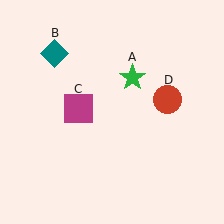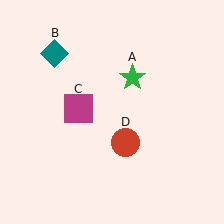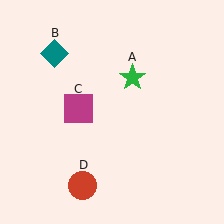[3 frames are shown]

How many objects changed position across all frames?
1 object changed position: red circle (object D).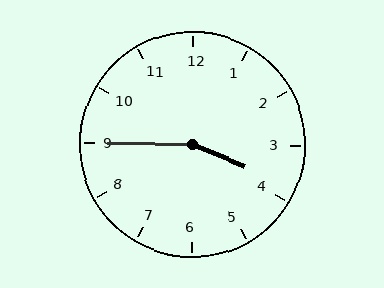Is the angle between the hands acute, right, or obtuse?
It is obtuse.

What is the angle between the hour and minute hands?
Approximately 158 degrees.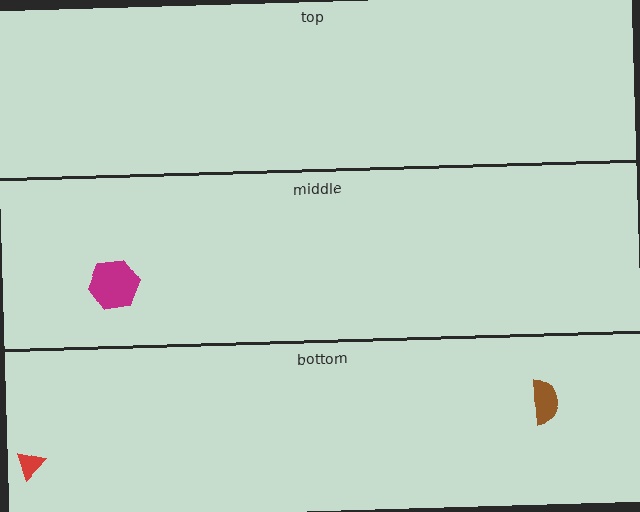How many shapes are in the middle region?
1.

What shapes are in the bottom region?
The red triangle, the brown semicircle.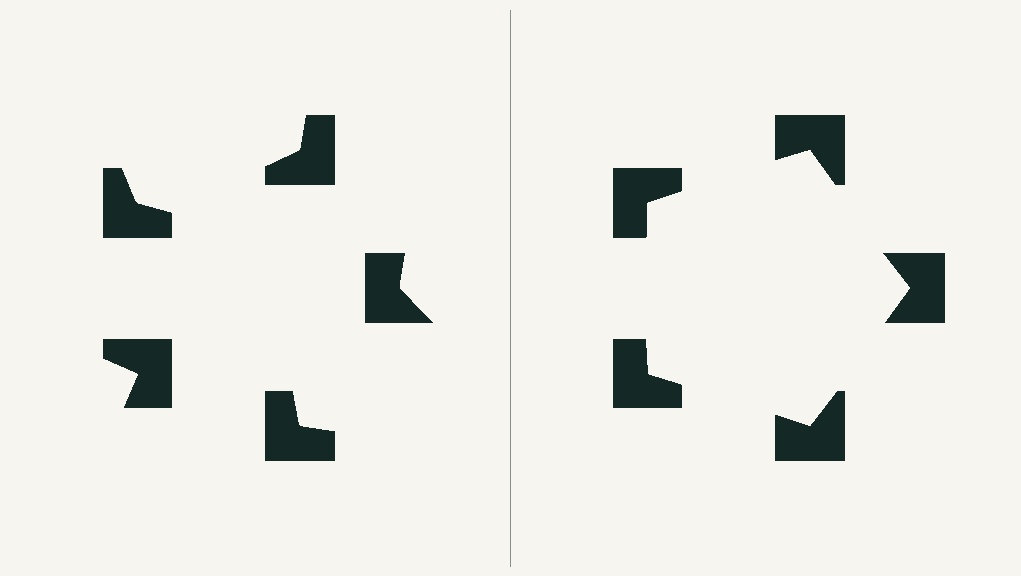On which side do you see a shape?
An illusory pentagon appears on the right side. On the left side the wedge cuts are rotated, so no coherent shape forms.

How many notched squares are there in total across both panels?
10 — 5 on each side.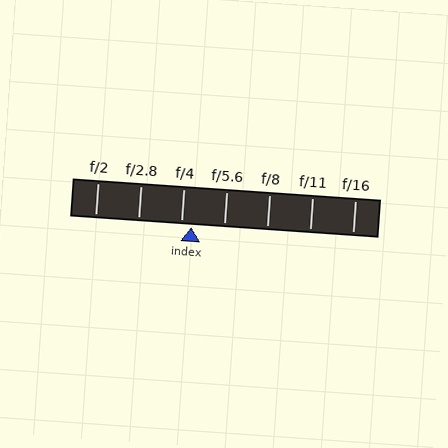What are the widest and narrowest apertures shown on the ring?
The widest aperture shown is f/2 and the narrowest is f/16.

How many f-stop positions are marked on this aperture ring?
There are 7 f-stop positions marked.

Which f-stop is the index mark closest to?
The index mark is closest to f/4.